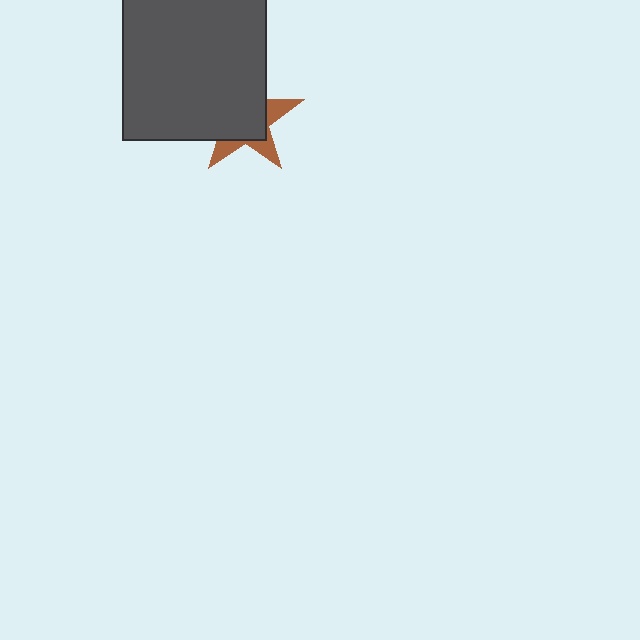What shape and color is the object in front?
The object in front is a dark gray rectangle.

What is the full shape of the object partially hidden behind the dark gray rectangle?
The partially hidden object is a brown star.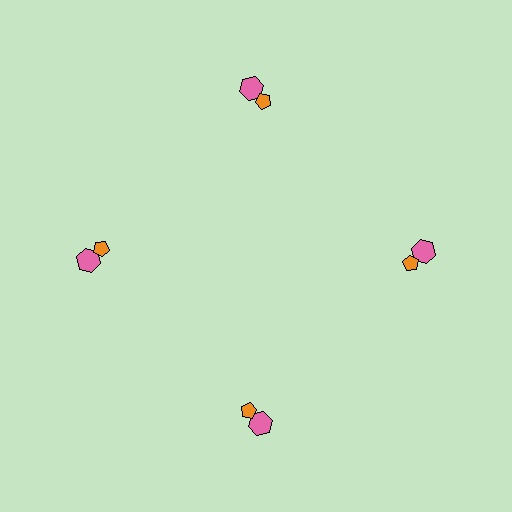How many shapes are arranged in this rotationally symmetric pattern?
There are 8 shapes, arranged in 4 groups of 2.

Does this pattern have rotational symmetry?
Yes, this pattern has 4-fold rotational symmetry. It looks the same after rotating 90 degrees around the center.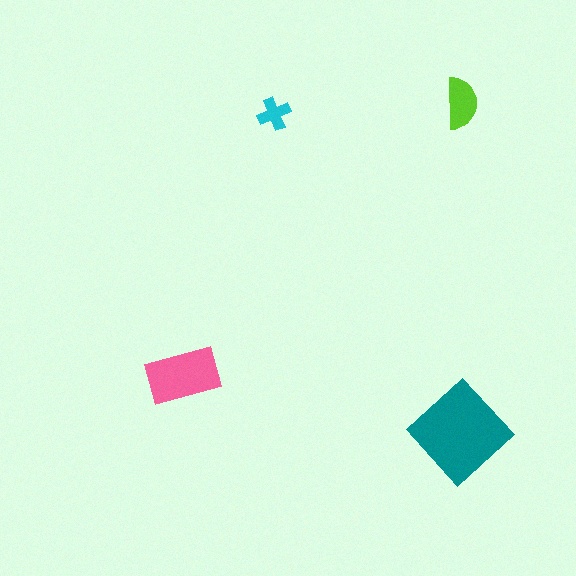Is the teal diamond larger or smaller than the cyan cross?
Larger.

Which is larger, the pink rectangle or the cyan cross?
The pink rectangle.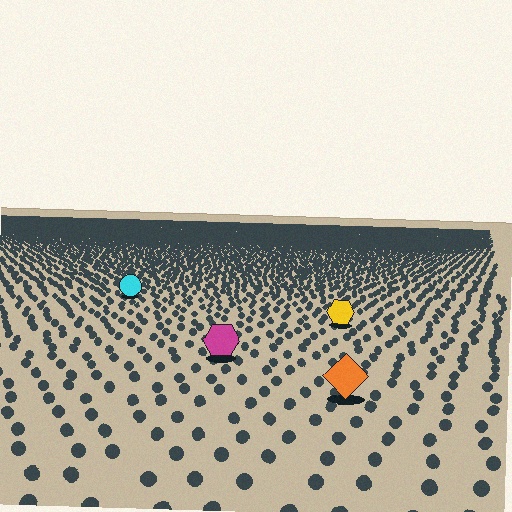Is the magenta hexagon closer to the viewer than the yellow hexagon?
Yes. The magenta hexagon is closer — you can tell from the texture gradient: the ground texture is coarser near it.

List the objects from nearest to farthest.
From nearest to farthest: the orange diamond, the magenta hexagon, the yellow hexagon, the cyan circle.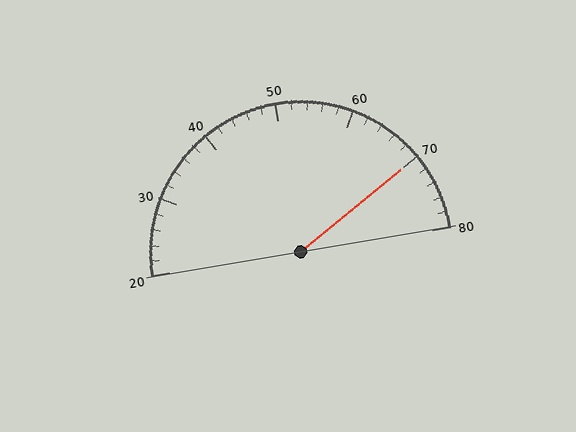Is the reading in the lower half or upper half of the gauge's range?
The reading is in the upper half of the range (20 to 80).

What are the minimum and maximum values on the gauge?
The gauge ranges from 20 to 80.